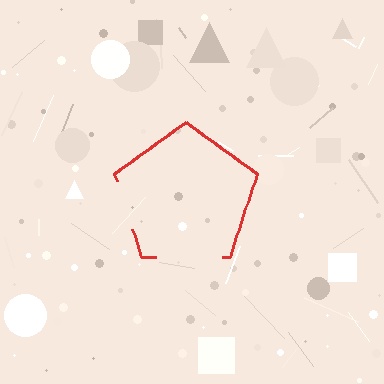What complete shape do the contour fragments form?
The contour fragments form a pentagon.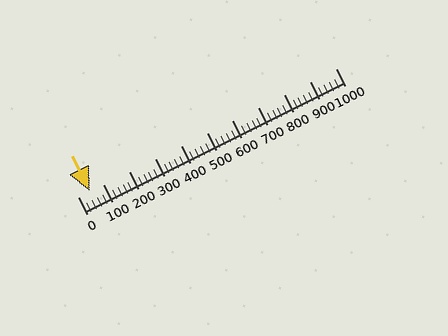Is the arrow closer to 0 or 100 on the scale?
The arrow is closer to 0.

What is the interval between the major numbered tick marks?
The major tick marks are spaced 100 units apart.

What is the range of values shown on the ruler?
The ruler shows values from 0 to 1000.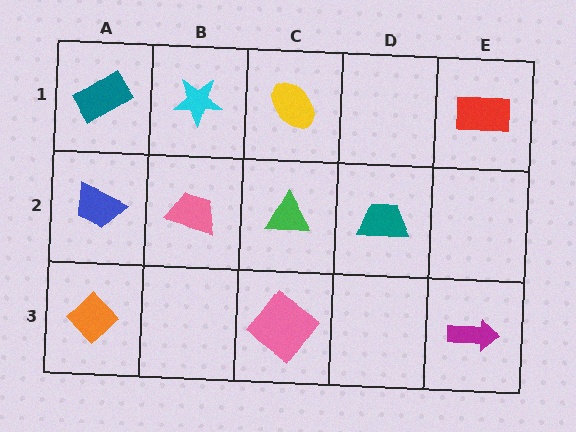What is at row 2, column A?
A blue trapezoid.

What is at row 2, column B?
A pink trapezoid.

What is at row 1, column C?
A yellow ellipse.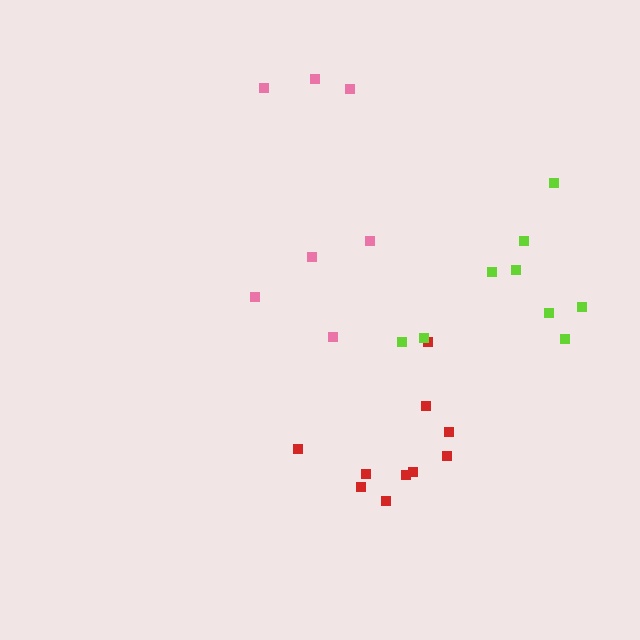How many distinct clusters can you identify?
There are 3 distinct clusters.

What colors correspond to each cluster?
The clusters are colored: red, pink, lime.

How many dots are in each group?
Group 1: 10 dots, Group 2: 7 dots, Group 3: 9 dots (26 total).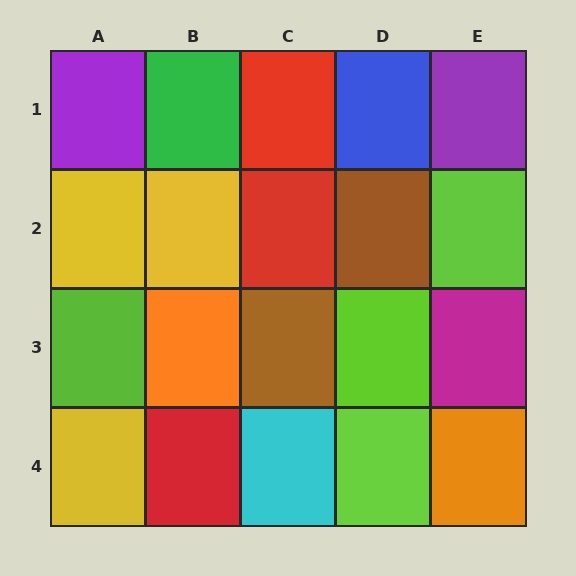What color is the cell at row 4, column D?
Lime.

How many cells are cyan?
1 cell is cyan.